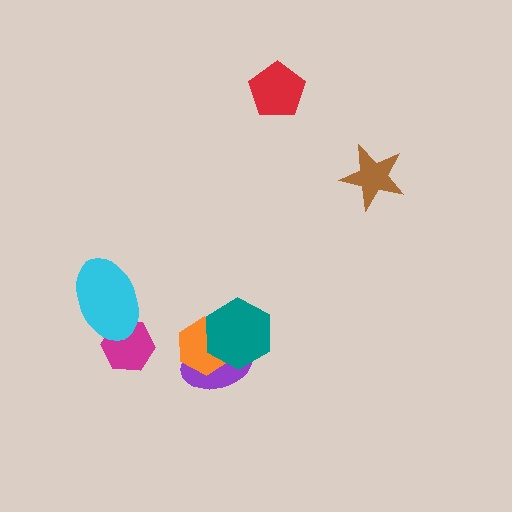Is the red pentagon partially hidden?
No, no other shape covers it.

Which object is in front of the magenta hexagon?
The cyan ellipse is in front of the magenta hexagon.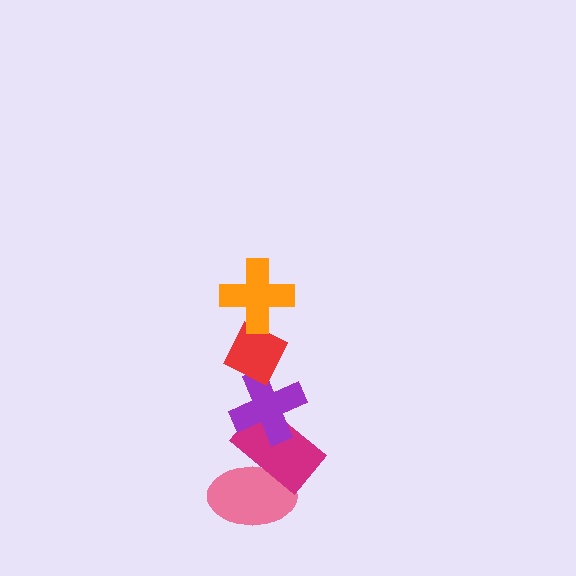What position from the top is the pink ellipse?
The pink ellipse is 5th from the top.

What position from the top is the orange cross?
The orange cross is 1st from the top.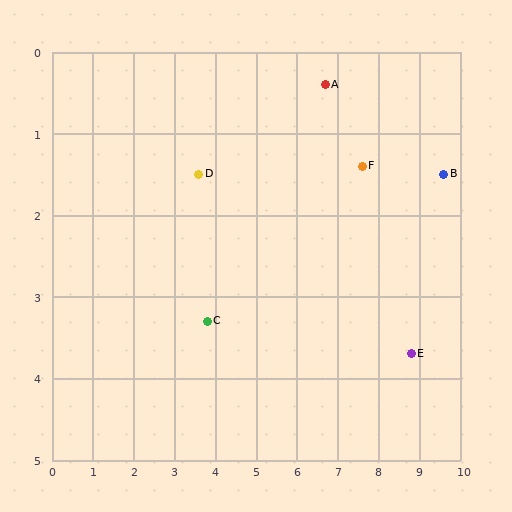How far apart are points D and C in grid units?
Points D and C are about 1.8 grid units apart.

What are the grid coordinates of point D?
Point D is at approximately (3.6, 1.5).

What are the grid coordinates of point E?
Point E is at approximately (8.8, 3.7).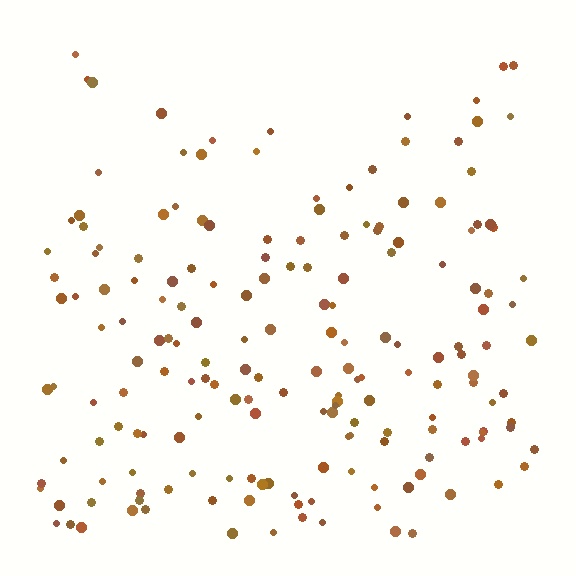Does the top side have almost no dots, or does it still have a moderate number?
Still a moderate number, just noticeably fewer than the bottom.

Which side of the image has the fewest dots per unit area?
The top.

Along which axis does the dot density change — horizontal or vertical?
Vertical.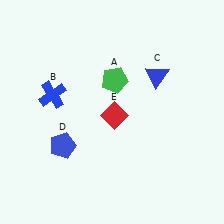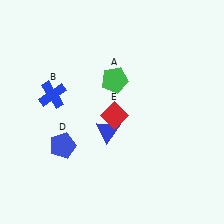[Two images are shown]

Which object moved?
The blue triangle (C) moved down.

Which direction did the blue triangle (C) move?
The blue triangle (C) moved down.